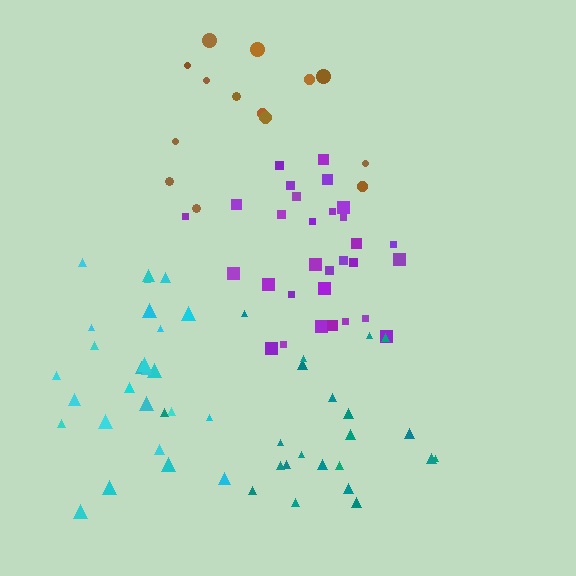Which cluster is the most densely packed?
Cyan.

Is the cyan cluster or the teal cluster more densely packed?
Cyan.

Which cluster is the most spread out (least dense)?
Brown.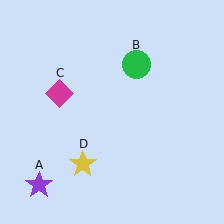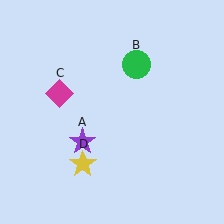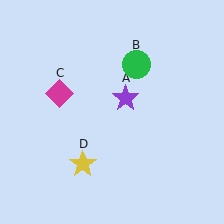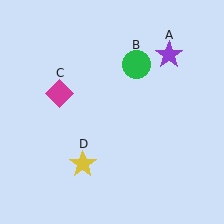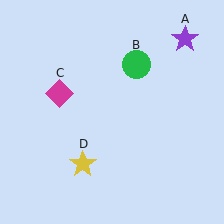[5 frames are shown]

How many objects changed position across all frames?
1 object changed position: purple star (object A).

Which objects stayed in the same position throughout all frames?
Green circle (object B) and magenta diamond (object C) and yellow star (object D) remained stationary.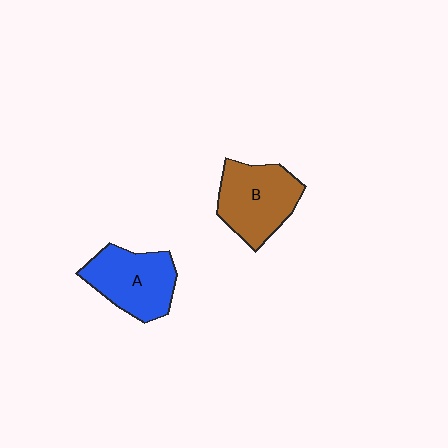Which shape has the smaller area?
Shape A (blue).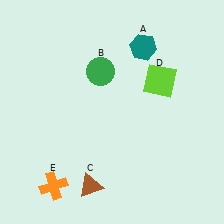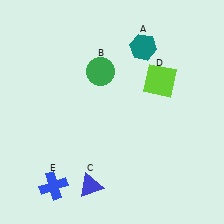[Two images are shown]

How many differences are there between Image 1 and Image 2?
There are 2 differences between the two images.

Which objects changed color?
C changed from brown to blue. E changed from orange to blue.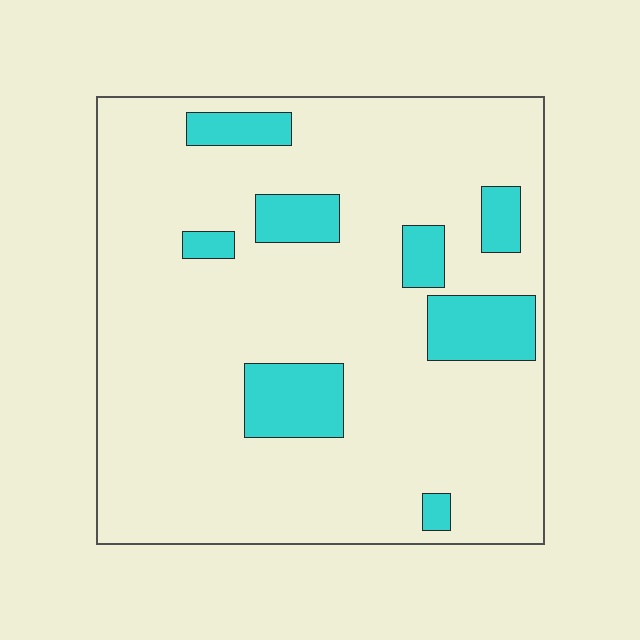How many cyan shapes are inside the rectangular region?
8.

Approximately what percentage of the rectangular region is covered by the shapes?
Approximately 15%.